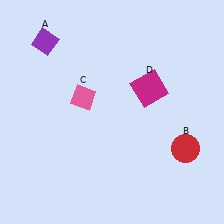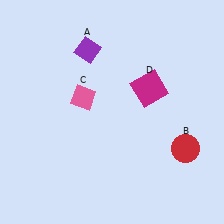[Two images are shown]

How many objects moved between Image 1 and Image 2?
1 object moved between the two images.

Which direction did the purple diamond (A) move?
The purple diamond (A) moved right.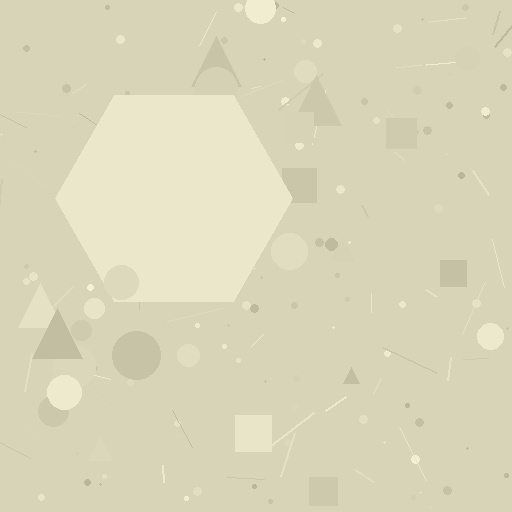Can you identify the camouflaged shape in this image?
The camouflaged shape is a hexagon.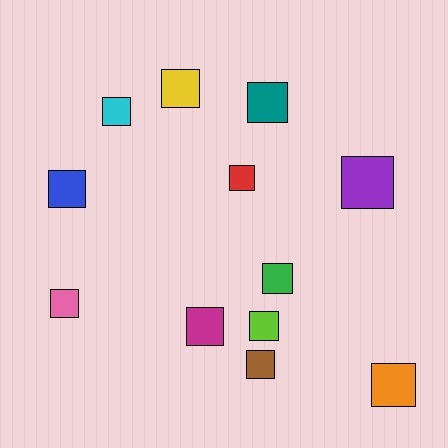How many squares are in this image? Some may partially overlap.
There are 12 squares.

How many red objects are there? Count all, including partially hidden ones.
There is 1 red object.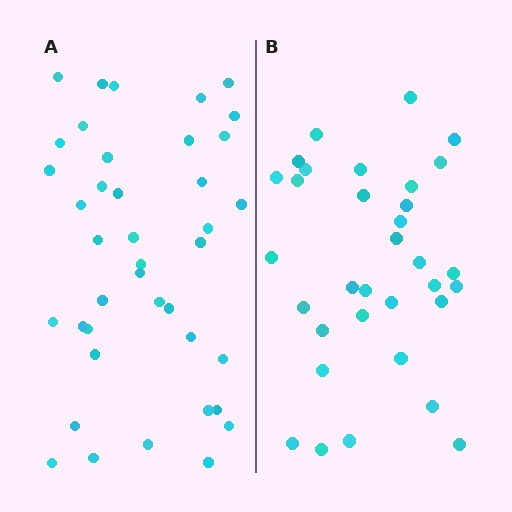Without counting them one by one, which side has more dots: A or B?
Region A (the left region) has more dots.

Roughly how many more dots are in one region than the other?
Region A has roughly 8 or so more dots than region B.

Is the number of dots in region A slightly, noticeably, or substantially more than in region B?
Region A has only slightly more — the two regions are fairly close. The ratio is roughly 1.2 to 1.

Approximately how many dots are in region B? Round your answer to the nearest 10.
About 30 dots. (The exact count is 33, which rounds to 30.)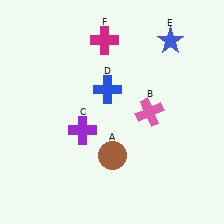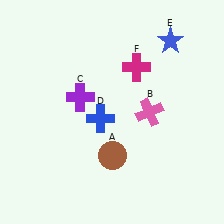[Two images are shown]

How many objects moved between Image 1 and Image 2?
3 objects moved between the two images.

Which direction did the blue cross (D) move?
The blue cross (D) moved down.